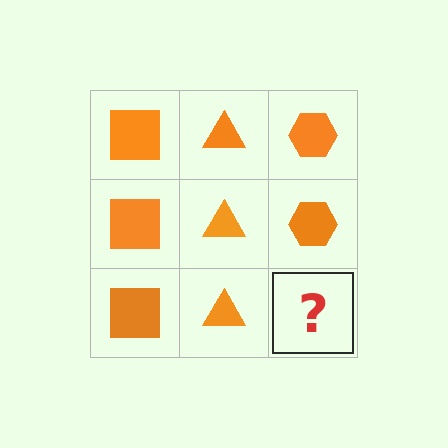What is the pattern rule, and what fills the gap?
The rule is that each column has a consistent shape. The gap should be filled with an orange hexagon.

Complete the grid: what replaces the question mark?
The question mark should be replaced with an orange hexagon.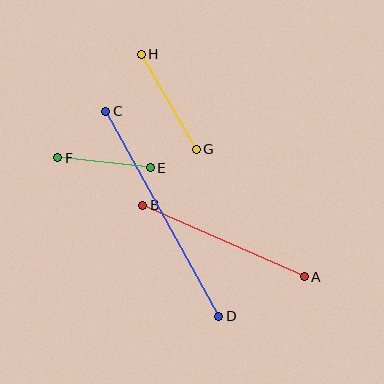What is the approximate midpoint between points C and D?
The midpoint is at approximately (162, 214) pixels.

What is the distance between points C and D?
The distance is approximately 234 pixels.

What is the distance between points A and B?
The distance is approximately 177 pixels.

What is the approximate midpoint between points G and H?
The midpoint is at approximately (169, 102) pixels.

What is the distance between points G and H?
The distance is approximately 110 pixels.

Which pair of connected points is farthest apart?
Points C and D are farthest apart.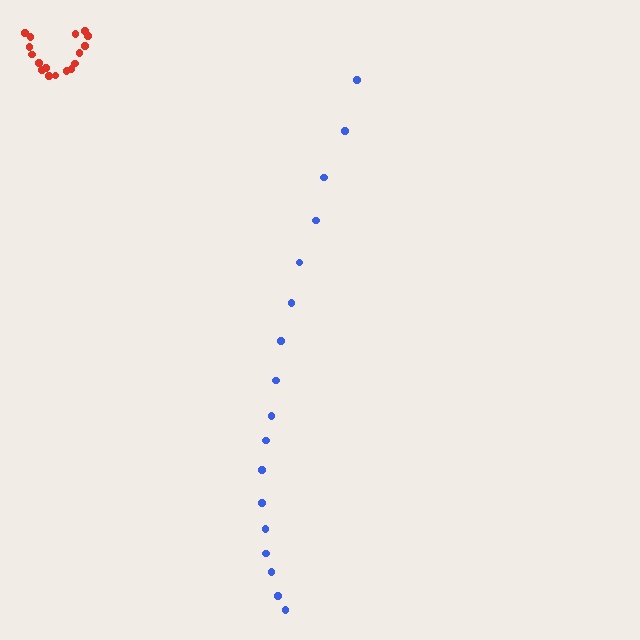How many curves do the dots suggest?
There are 2 distinct paths.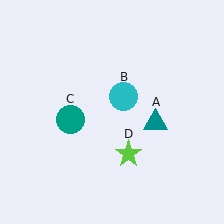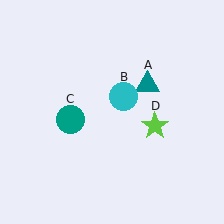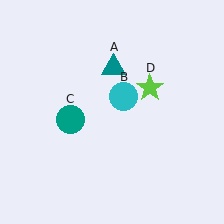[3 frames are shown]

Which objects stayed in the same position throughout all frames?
Cyan circle (object B) and teal circle (object C) remained stationary.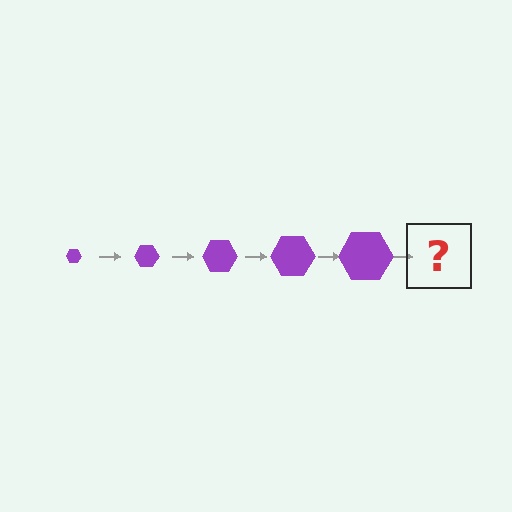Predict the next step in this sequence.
The next step is a purple hexagon, larger than the previous one.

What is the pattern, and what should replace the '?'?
The pattern is that the hexagon gets progressively larger each step. The '?' should be a purple hexagon, larger than the previous one.